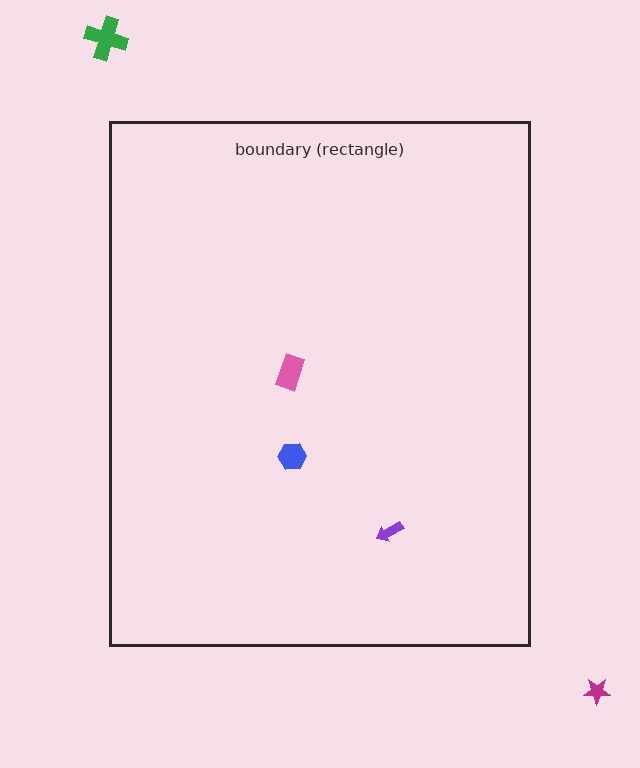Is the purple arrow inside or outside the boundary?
Inside.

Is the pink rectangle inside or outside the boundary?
Inside.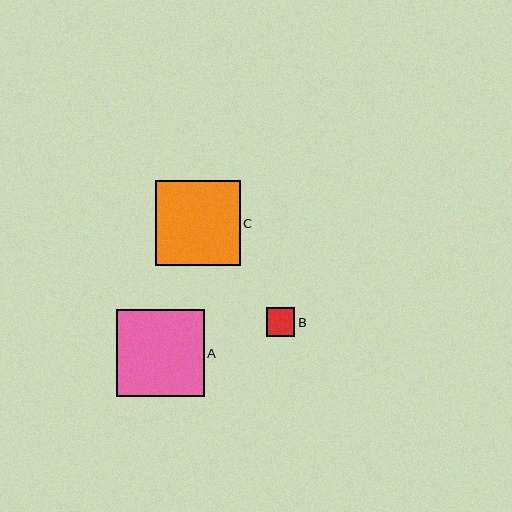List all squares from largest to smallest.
From largest to smallest: A, C, B.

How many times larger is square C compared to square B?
Square C is approximately 3.0 times the size of square B.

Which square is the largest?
Square A is the largest with a size of approximately 88 pixels.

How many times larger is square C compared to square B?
Square C is approximately 3.0 times the size of square B.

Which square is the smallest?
Square B is the smallest with a size of approximately 28 pixels.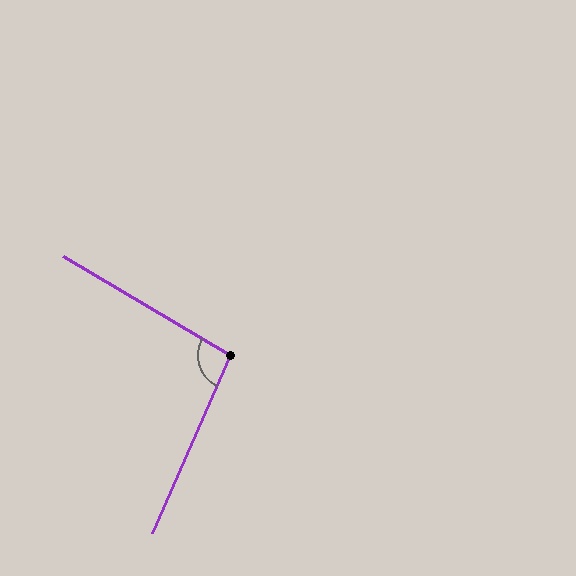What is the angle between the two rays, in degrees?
Approximately 97 degrees.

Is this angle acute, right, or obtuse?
It is obtuse.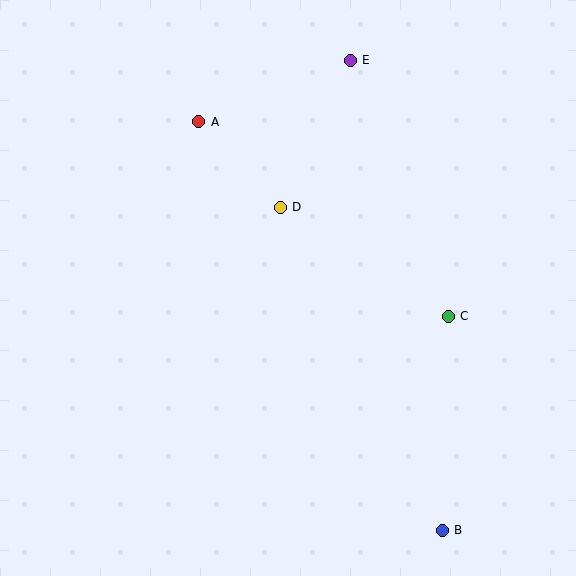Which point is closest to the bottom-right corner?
Point B is closest to the bottom-right corner.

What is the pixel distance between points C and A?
The distance between C and A is 317 pixels.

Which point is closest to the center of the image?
Point D at (280, 207) is closest to the center.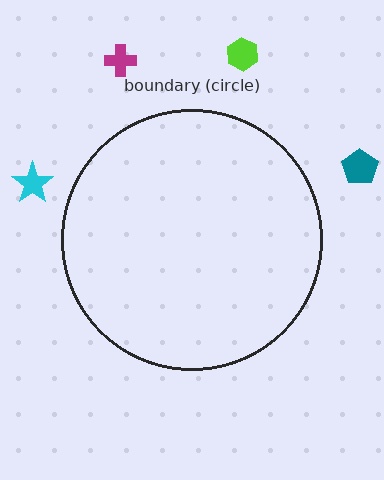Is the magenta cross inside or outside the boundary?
Outside.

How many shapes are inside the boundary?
0 inside, 4 outside.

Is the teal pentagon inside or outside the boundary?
Outside.